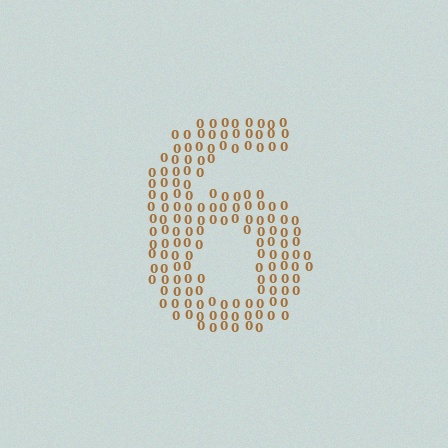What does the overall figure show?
The overall figure shows the digit 6.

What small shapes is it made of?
It is made of small digit 0's.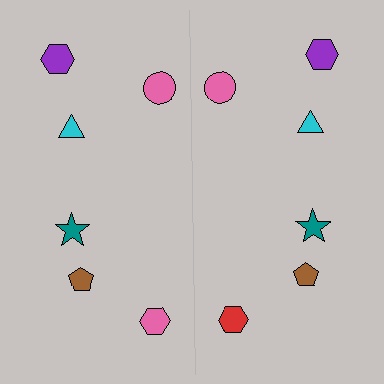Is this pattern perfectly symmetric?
No, the pattern is not perfectly symmetric. The red hexagon on the right side breaks the symmetry — its mirror counterpart is pink.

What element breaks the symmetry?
The red hexagon on the right side breaks the symmetry — its mirror counterpart is pink.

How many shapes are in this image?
There are 12 shapes in this image.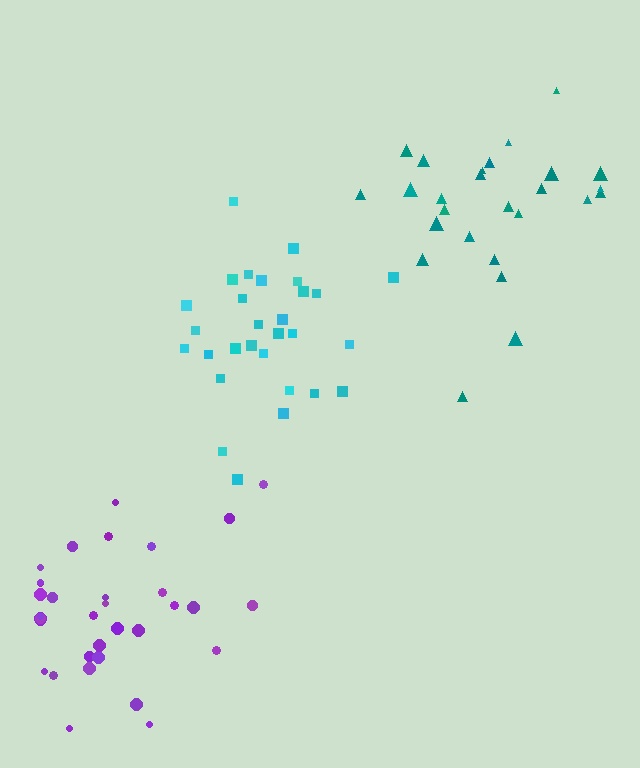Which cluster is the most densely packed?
Cyan.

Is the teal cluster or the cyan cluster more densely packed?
Cyan.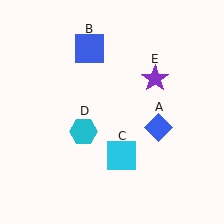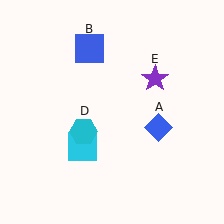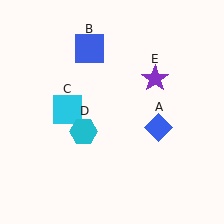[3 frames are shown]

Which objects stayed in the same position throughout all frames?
Blue diamond (object A) and blue square (object B) and cyan hexagon (object D) and purple star (object E) remained stationary.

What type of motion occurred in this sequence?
The cyan square (object C) rotated clockwise around the center of the scene.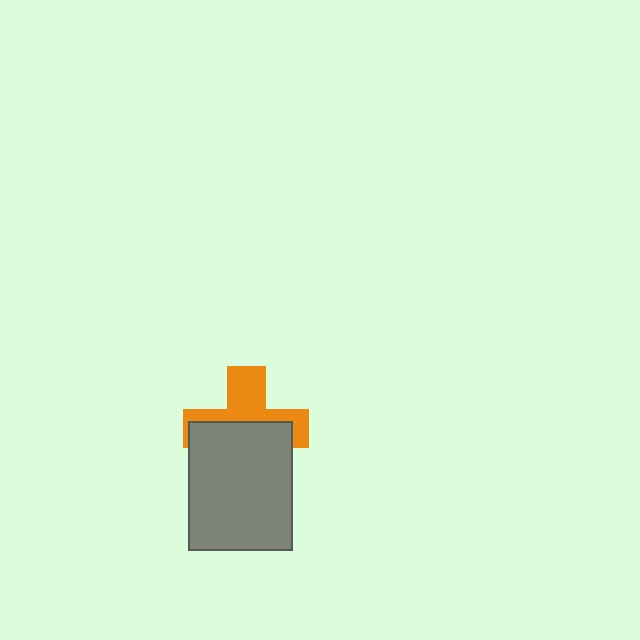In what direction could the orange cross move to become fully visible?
The orange cross could move up. That would shift it out from behind the gray rectangle entirely.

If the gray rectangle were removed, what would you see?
You would see the complete orange cross.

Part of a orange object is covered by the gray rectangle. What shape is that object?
It is a cross.